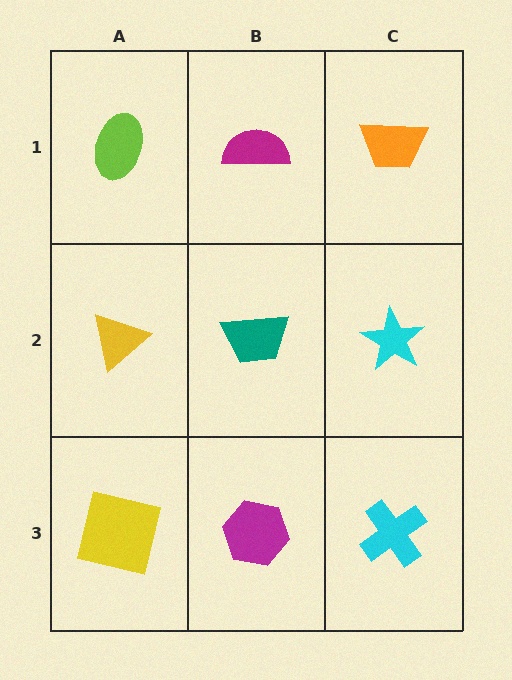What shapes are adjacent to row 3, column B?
A teal trapezoid (row 2, column B), a yellow square (row 3, column A), a cyan cross (row 3, column C).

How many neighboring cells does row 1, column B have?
3.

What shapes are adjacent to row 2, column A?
A lime ellipse (row 1, column A), a yellow square (row 3, column A), a teal trapezoid (row 2, column B).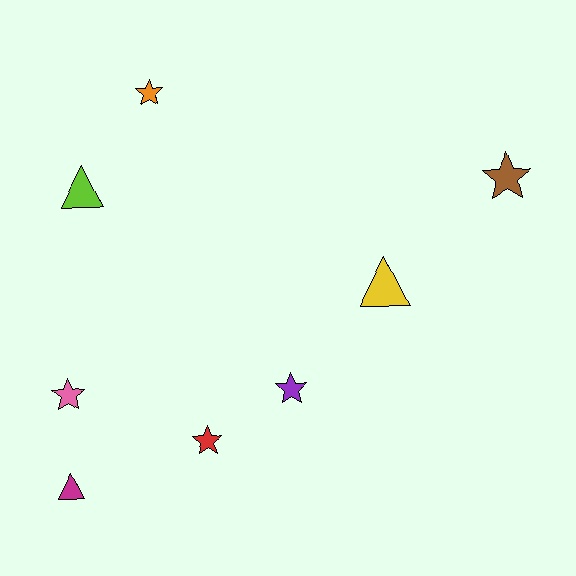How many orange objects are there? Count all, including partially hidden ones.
There is 1 orange object.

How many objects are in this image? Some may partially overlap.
There are 8 objects.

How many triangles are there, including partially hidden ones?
There are 3 triangles.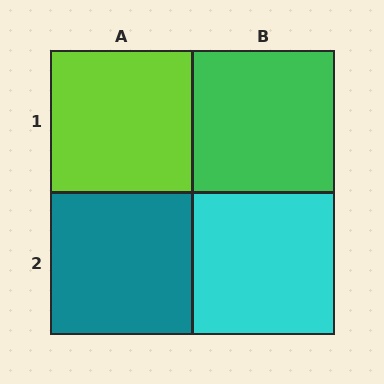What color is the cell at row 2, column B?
Cyan.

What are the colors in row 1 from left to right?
Lime, green.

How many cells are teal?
1 cell is teal.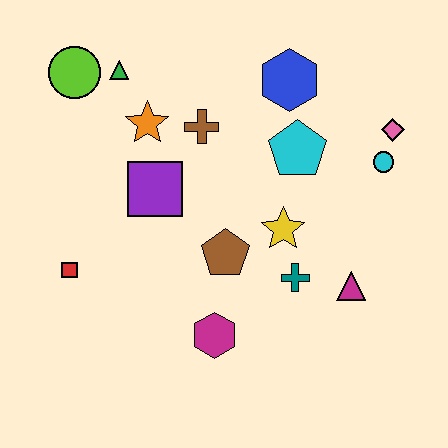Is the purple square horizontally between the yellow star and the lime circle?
Yes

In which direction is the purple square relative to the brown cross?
The purple square is below the brown cross.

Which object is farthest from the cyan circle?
The red square is farthest from the cyan circle.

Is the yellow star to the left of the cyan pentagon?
Yes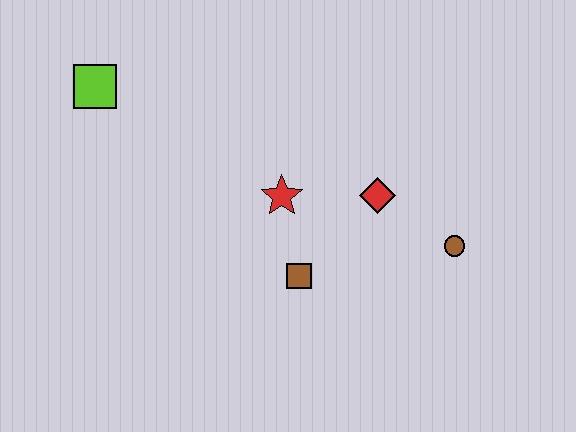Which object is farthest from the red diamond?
The lime square is farthest from the red diamond.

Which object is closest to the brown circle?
The red diamond is closest to the brown circle.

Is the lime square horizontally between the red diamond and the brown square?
No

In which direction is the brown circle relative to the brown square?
The brown circle is to the right of the brown square.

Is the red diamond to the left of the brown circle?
Yes